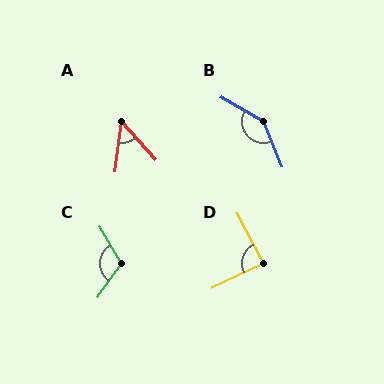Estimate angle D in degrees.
Approximately 88 degrees.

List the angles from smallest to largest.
A (50°), D (88°), C (114°), B (141°).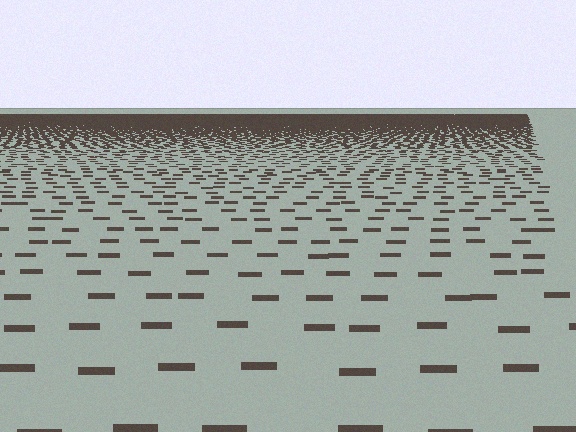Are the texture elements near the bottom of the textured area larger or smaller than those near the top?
Larger. Near the bottom, elements are closer to the viewer and appear at a bigger on-screen size.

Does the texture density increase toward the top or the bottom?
Density increases toward the top.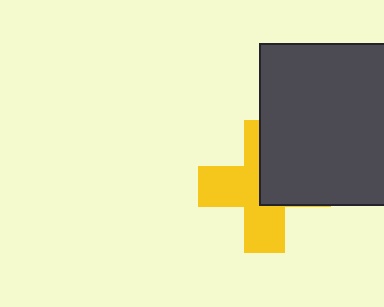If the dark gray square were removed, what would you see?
You would see the complete yellow cross.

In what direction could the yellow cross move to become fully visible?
The yellow cross could move toward the lower-left. That would shift it out from behind the dark gray square entirely.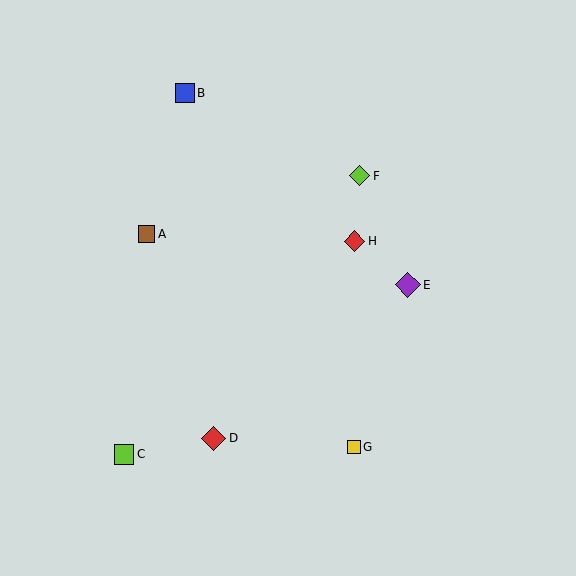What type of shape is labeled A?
Shape A is a brown square.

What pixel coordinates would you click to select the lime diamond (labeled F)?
Click at (360, 176) to select the lime diamond F.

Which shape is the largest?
The purple diamond (labeled E) is the largest.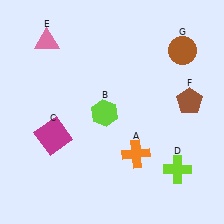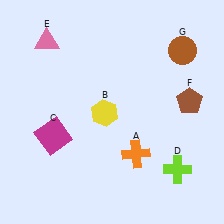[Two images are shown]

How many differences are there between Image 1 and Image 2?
There is 1 difference between the two images.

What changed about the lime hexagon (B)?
In Image 1, B is lime. In Image 2, it changed to yellow.